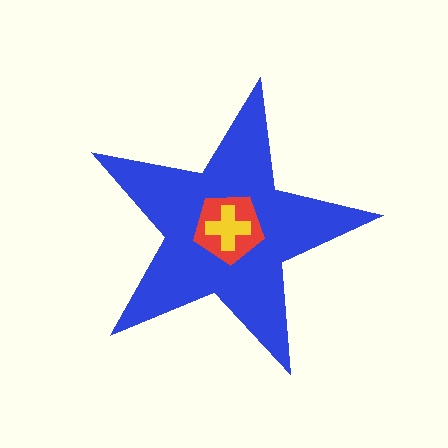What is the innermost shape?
The yellow cross.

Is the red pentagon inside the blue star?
Yes.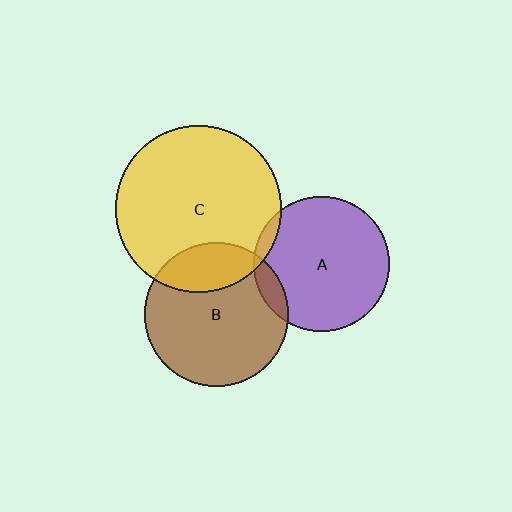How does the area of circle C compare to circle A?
Approximately 1.5 times.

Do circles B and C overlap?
Yes.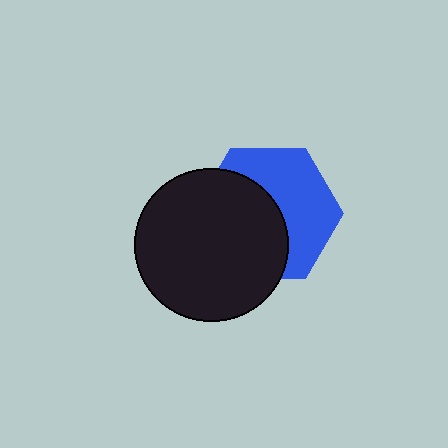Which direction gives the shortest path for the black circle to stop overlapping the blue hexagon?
Moving toward the lower-left gives the shortest separation.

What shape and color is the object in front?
The object in front is a black circle.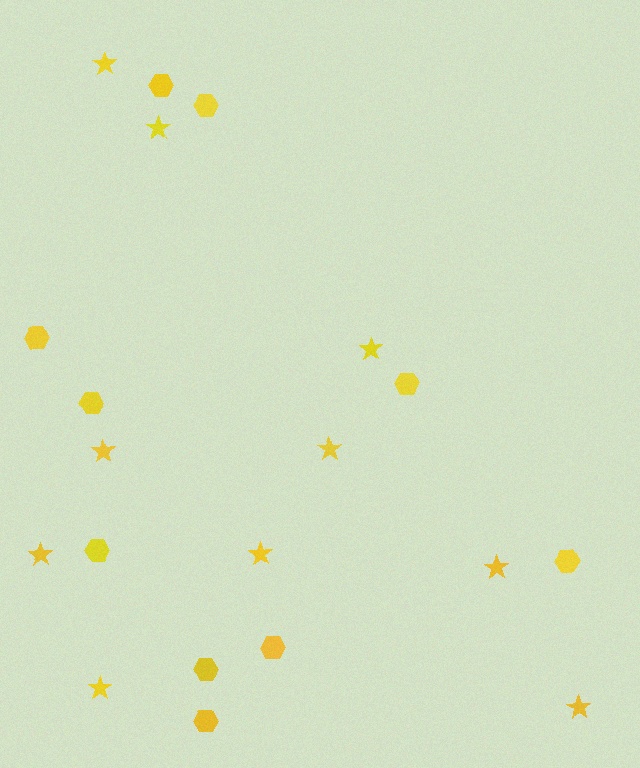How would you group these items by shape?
There are 2 groups: one group of hexagons (10) and one group of stars (10).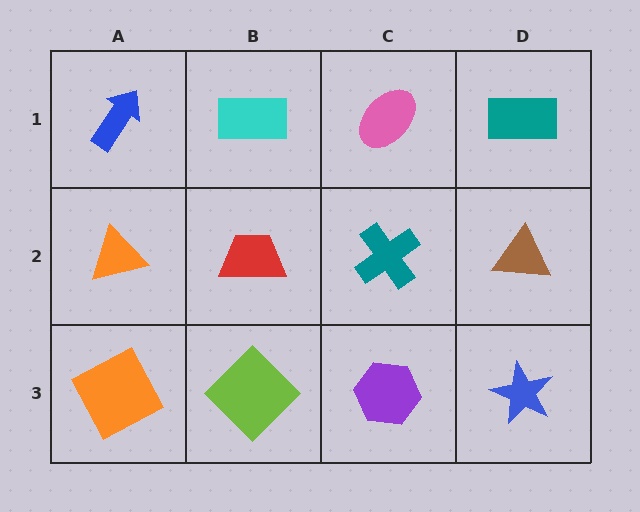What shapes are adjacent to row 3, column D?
A brown triangle (row 2, column D), a purple hexagon (row 3, column C).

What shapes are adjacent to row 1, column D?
A brown triangle (row 2, column D), a pink ellipse (row 1, column C).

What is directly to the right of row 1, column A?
A cyan rectangle.